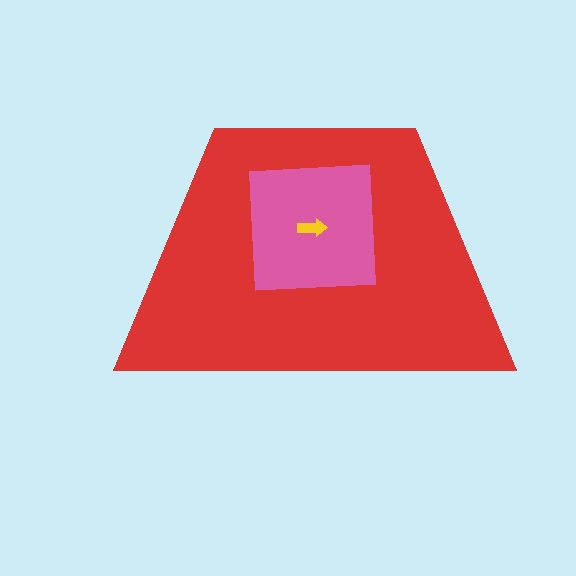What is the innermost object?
The yellow arrow.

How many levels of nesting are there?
3.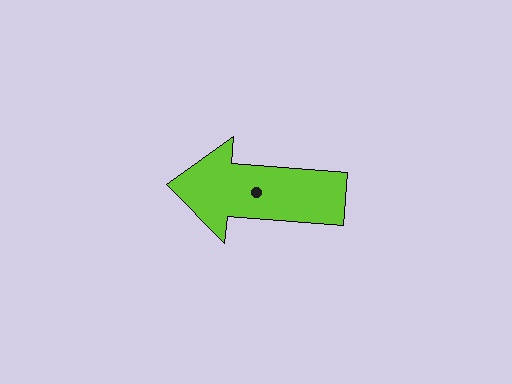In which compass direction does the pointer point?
West.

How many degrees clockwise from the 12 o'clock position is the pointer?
Approximately 275 degrees.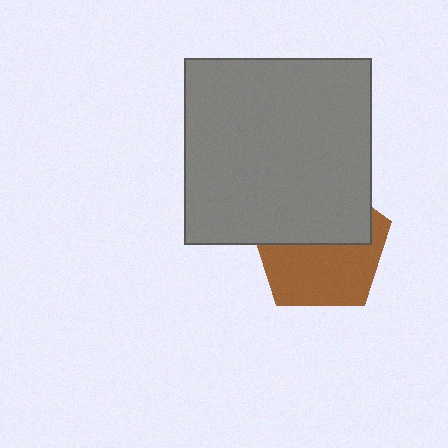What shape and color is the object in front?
The object in front is a gray square.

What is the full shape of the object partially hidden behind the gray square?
The partially hidden object is a brown pentagon.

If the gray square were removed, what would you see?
You would see the complete brown pentagon.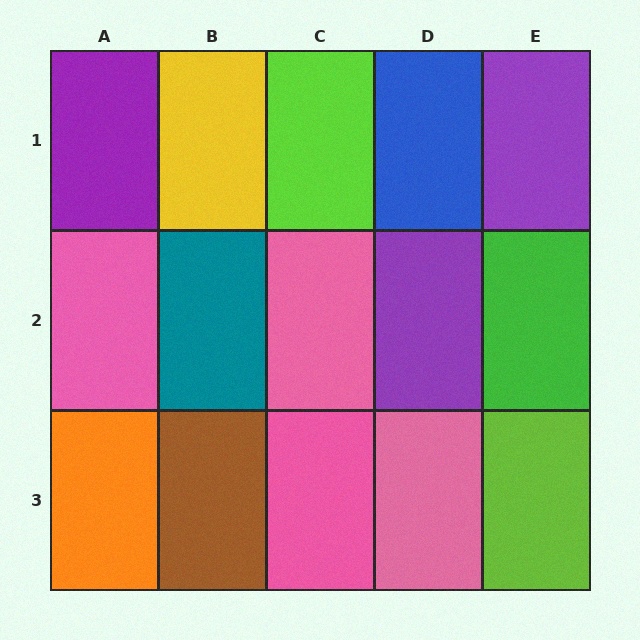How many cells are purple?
3 cells are purple.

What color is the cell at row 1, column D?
Blue.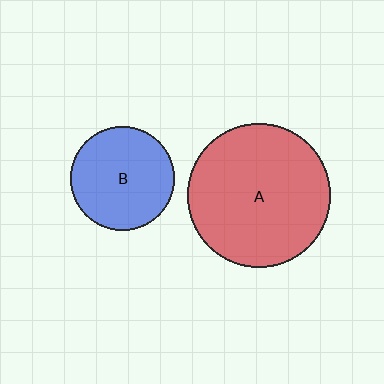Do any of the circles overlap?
No, none of the circles overlap.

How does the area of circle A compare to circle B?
Approximately 1.9 times.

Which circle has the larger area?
Circle A (red).